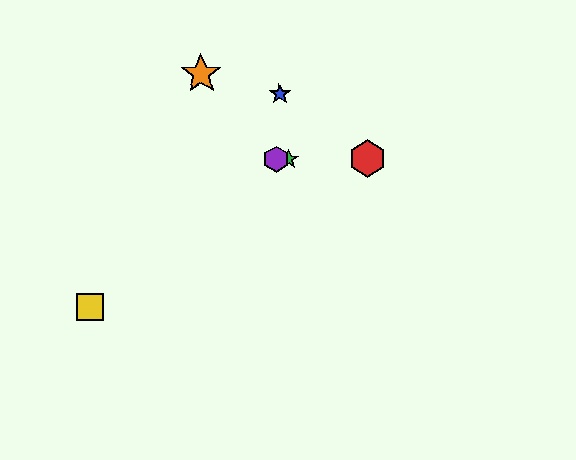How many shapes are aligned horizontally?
3 shapes (the red hexagon, the green star, the purple hexagon) are aligned horizontally.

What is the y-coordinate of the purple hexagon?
The purple hexagon is at y≈159.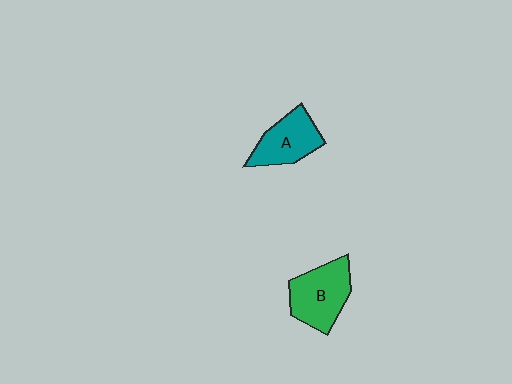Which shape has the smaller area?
Shape A (teal).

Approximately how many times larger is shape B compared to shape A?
Approximately 1.2 times.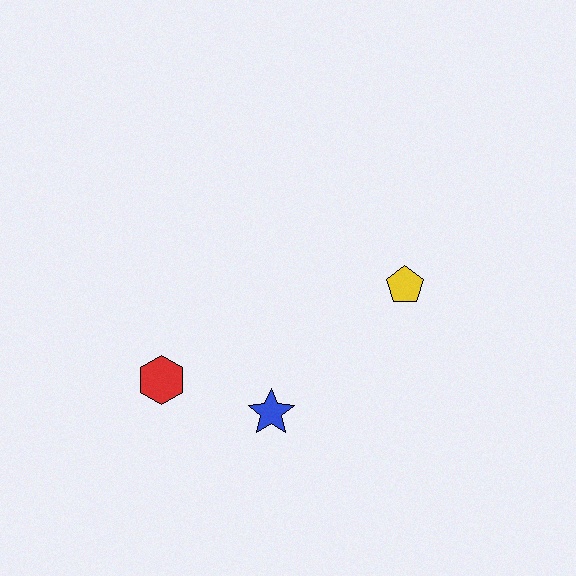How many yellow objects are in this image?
There is 1 yellow object.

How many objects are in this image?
There are 3 objects.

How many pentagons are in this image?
There is 1 pentagon.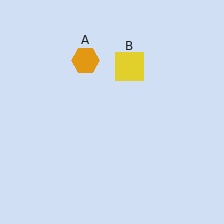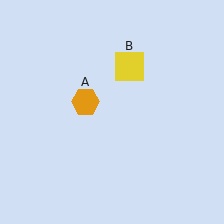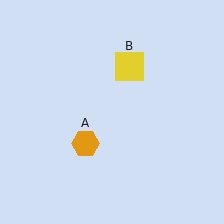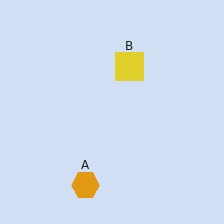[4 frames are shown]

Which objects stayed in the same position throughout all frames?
Yellow square (object B) remained stationary.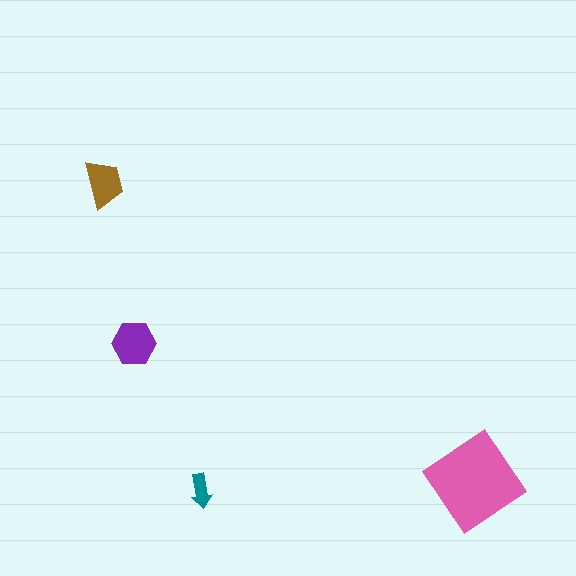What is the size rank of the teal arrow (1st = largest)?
4th.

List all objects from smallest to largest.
The teal arrow, the brown trapezoid, the purple hexagon, the pink diamond.